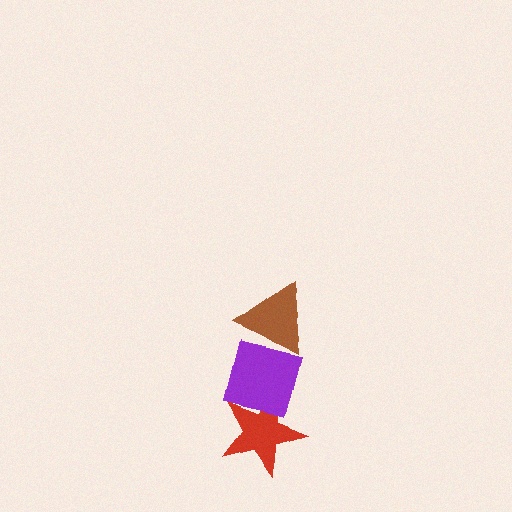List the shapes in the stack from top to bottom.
From top to bottom: the brown triangle, the purple square, the red star.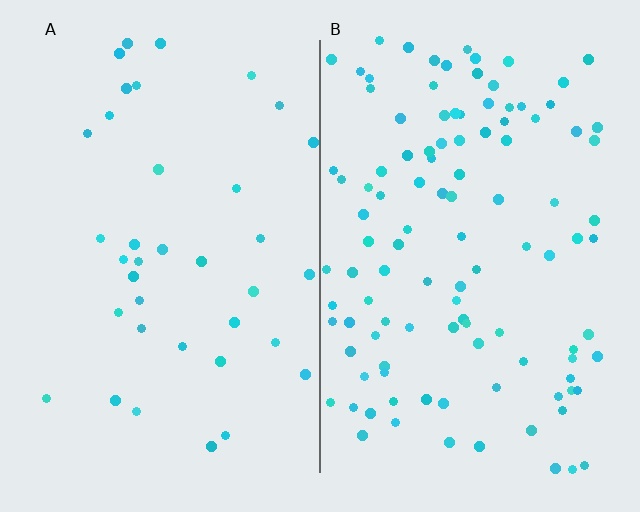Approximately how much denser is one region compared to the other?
Approximately 3.0× — region B over region A.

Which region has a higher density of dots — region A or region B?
B (the right).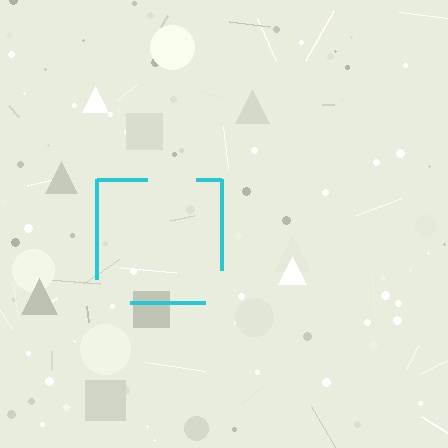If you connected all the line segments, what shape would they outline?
They would outline a square.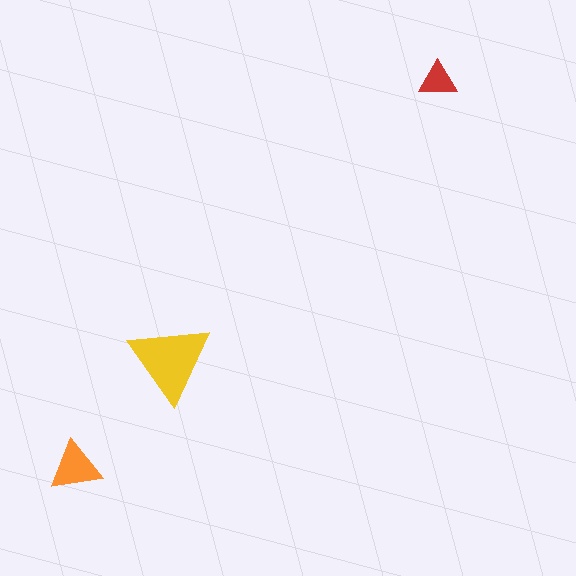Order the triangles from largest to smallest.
the yellow one, the orange one, the red one.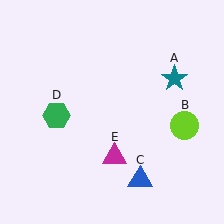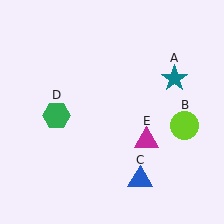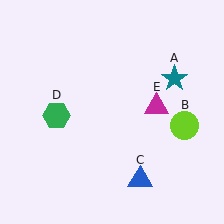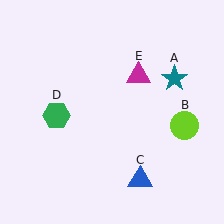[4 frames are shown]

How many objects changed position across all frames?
1 object changed position: magenta triangle (object E).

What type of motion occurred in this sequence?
The magenta triangle (object E) rotated counterclockwise around the center of the scene.